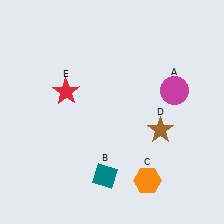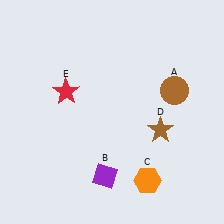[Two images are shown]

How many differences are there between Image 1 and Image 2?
There are 2 differences between the two images.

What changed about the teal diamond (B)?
In Image 1, B is teal. In Image 2, it changed to purple.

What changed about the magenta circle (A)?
In Image 1, A is magenta. In Image 2, it changed to brown.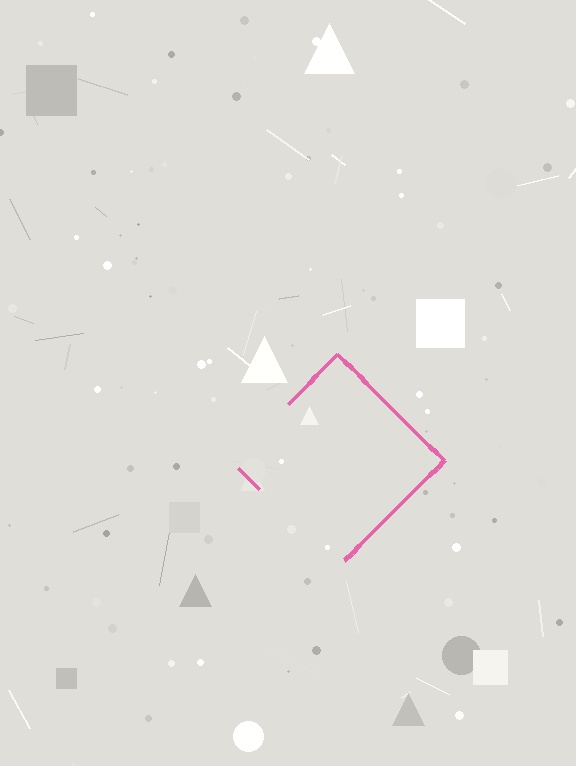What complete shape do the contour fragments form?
The contour fragments form a diamond.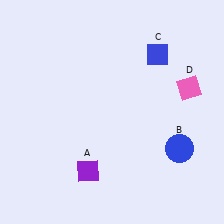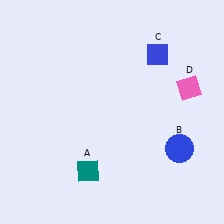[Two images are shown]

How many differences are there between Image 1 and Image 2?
There is 1 difference between the two images.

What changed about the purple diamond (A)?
In Image 1, A is purple. In Image 2, it changed to teal.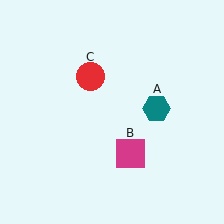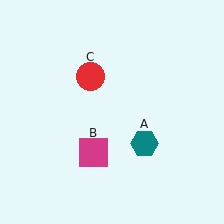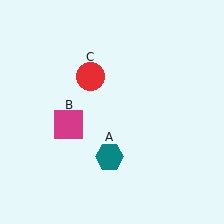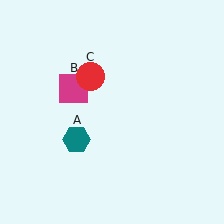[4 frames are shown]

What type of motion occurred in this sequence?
The teal hexagon (object A), magenta square (object B) rotated clockwise around the center of the scene.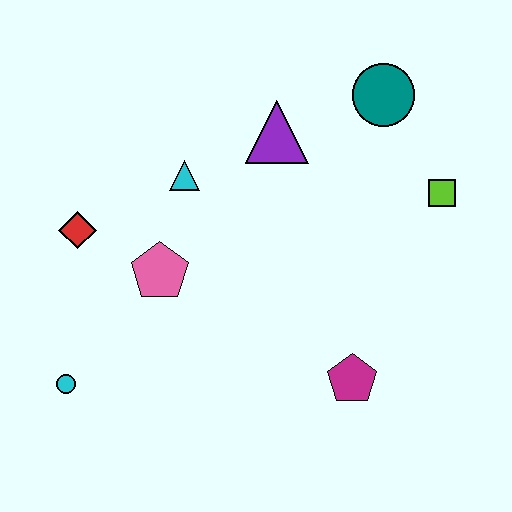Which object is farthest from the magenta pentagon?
The red diamond is farthest from the magenta pentagon.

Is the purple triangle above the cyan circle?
Yes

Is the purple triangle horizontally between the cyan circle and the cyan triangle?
No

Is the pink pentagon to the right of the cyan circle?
Yes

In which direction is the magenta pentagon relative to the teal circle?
The magenta pentagon is below the teal circle.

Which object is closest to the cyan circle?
The pink pentagon is closest to the cyan circle.